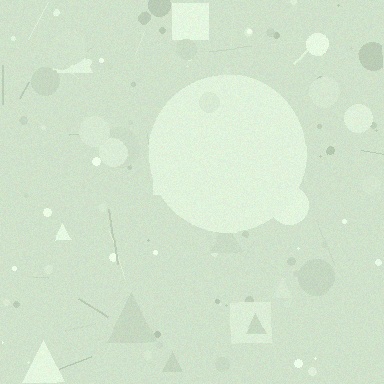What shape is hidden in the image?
A circle is hidden in the image.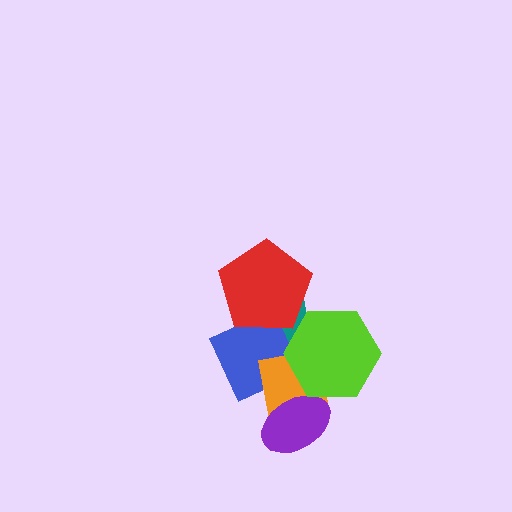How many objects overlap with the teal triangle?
4 objects overlap with the teal triangle.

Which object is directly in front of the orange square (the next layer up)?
The purple ellipse is directly in front of the orange square.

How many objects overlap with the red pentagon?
2 objects overlap with the red pentagon.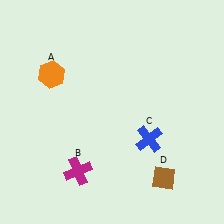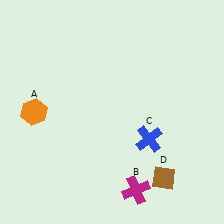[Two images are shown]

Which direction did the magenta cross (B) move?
The magenta cross (B) moved right.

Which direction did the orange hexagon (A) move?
The orange hexagon (A) moved down.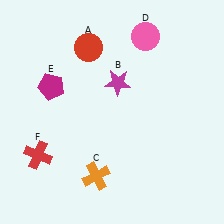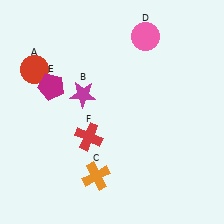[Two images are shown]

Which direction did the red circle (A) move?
The red circle (A) moved left.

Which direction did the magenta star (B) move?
The magenta star (B) moved left.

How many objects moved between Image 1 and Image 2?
3 objects moved between the two images.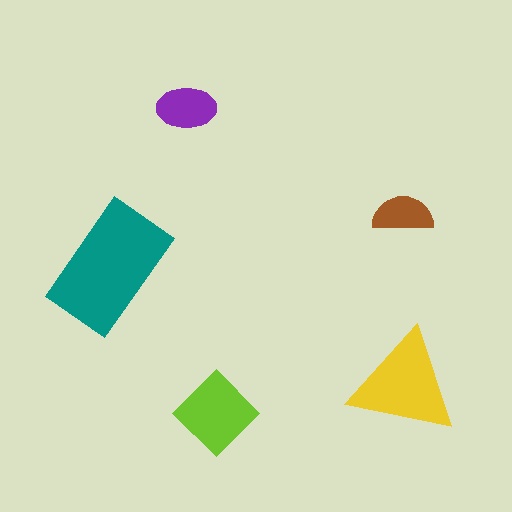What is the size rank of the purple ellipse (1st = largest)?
4th.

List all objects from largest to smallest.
The teal rectangle, the yellow triangle, the lime diamond, the purple ellipse, the brown semicircle.